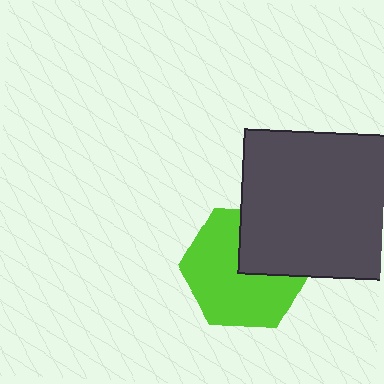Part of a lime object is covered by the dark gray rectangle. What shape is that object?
It is a hexagon.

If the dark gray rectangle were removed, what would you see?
You would see the complete lime hexagon.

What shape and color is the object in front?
The object in front is a dark gray rectangle.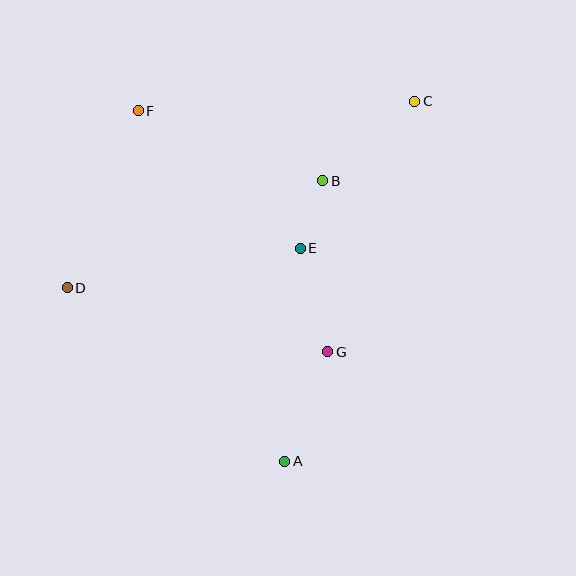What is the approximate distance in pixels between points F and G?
The distance between F and G is approximately 307 pixels.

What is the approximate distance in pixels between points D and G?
The distance between D and G is approximately 269 pixels.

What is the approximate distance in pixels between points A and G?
The distance between A and G is approximately 118 pixels.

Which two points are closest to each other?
Points B and E are closest to each other.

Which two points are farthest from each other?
Points C and D are farthest from each other.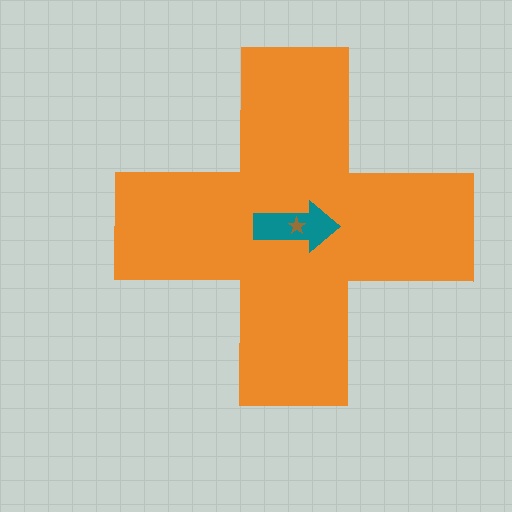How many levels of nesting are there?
3.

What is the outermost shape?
The orange cross.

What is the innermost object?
The brown star.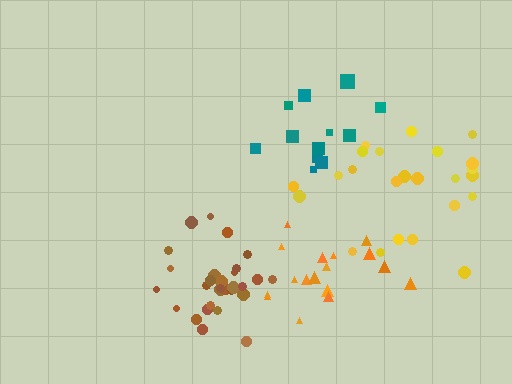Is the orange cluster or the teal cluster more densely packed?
Orange.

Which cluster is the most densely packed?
Brown.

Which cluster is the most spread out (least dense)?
Teal.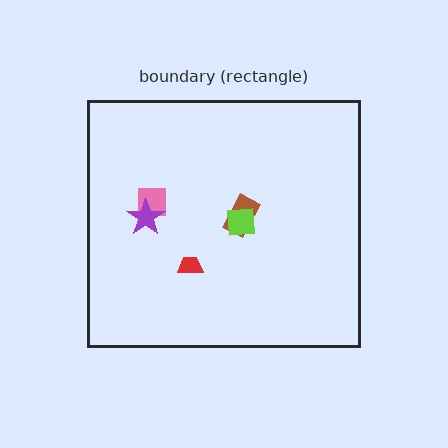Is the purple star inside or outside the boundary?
Inside.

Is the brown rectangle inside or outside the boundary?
Inside.